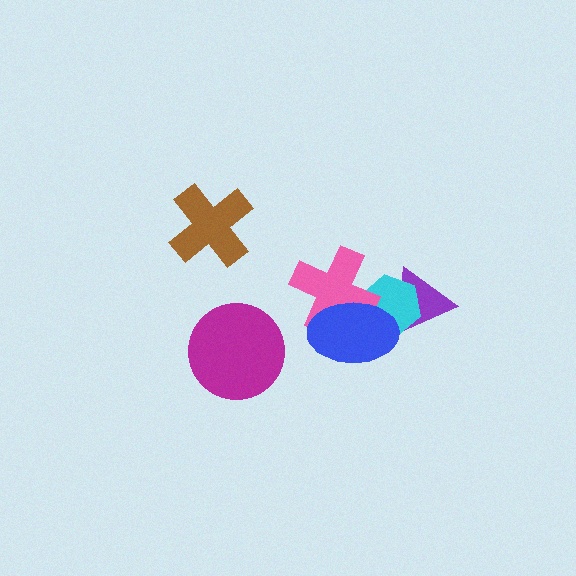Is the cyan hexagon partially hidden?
Yes, it is partially covered by another shape.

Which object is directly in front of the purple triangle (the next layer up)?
The cyan hexagon is directly in front of the purple triangle.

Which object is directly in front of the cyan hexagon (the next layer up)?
The pink cross is directly in front of the cyan hexagon.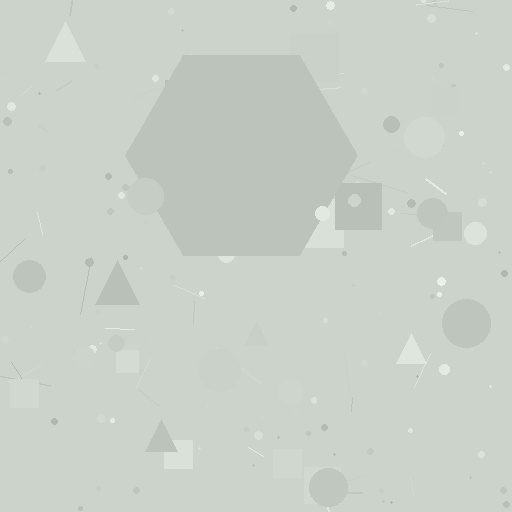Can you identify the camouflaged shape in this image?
The camouflaged shape is a hexagon.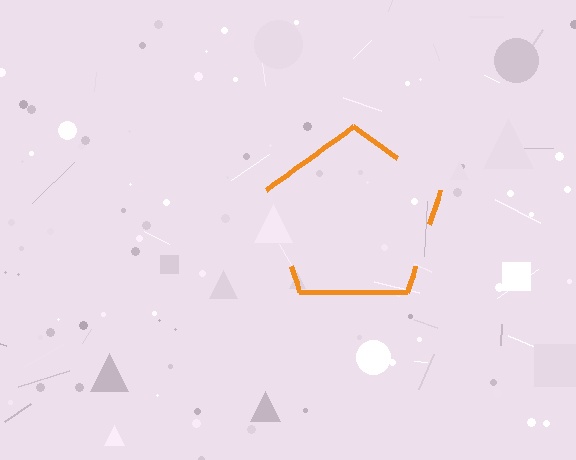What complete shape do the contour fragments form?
The contour fragments form a pentagon.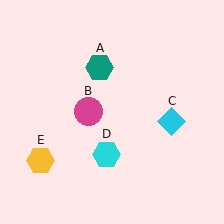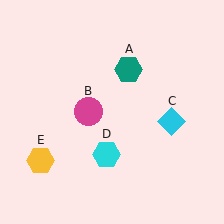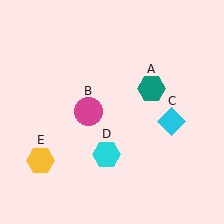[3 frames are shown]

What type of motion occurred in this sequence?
The teal hexagon (object A) rotated clockwise around the center of the scene.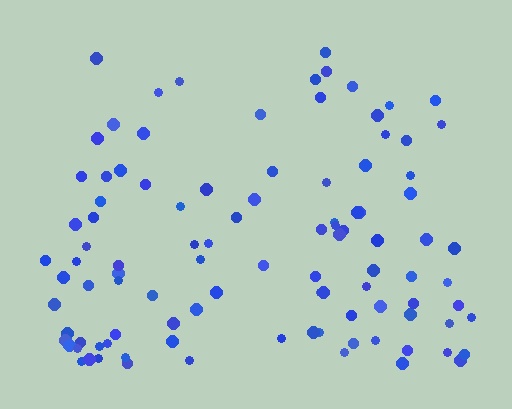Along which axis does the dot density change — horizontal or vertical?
Vertical.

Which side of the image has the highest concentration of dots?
The bottom.